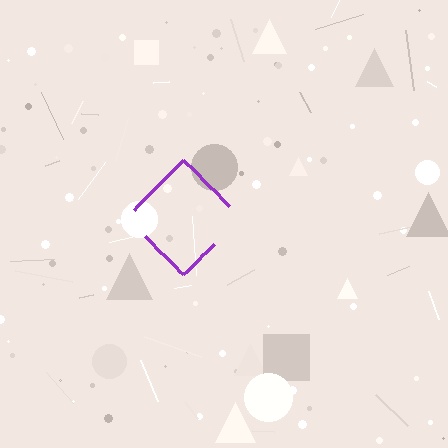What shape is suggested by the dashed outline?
The dashed outline suggests a diamond.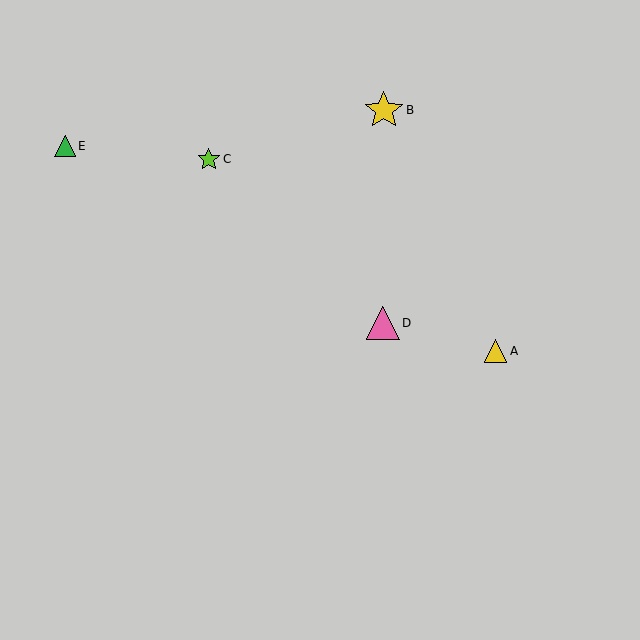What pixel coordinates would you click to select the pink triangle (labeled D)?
Click at (383, 323) to select the pink triangle D.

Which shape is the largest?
The yellow star (labeled B) is the largest.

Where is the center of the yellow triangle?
The center of the yellow triangle is at (495, 351).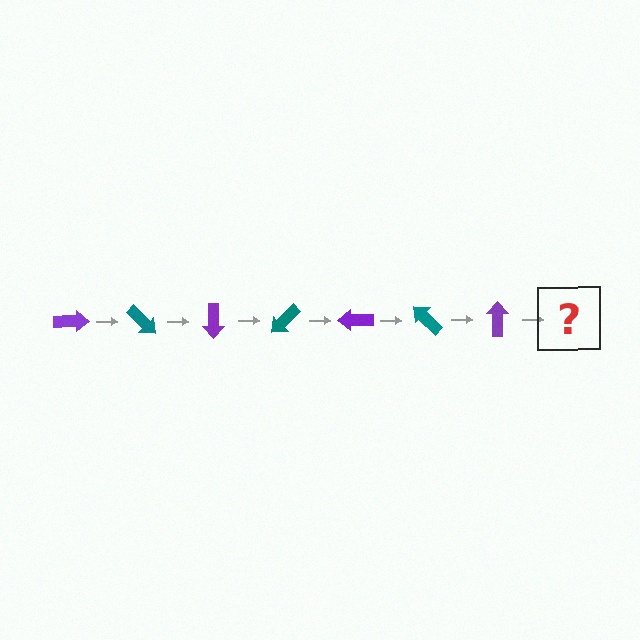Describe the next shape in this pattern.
It should be a teal arrow, rotated 315 degrees from the start.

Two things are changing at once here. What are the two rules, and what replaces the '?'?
The two rules are that it rotates 45 degrees each step and the color cycles through purple and teal. The '?' should be a teal arrow, rotated 315 degrees from the start.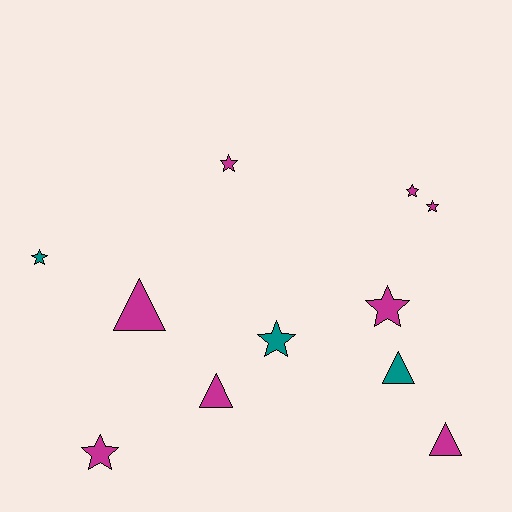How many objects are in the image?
There are 11 objects.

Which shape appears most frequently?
Star, with 7 objects.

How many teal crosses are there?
There are no teal crosses.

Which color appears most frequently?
Magenta, with 8 objects.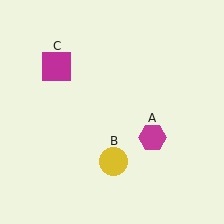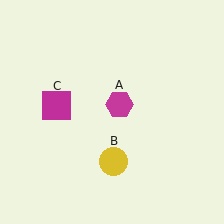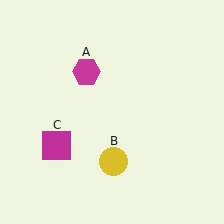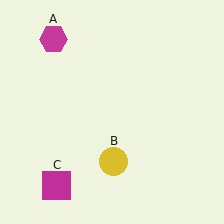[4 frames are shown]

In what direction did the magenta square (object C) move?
The magenta square (object C) moved down.